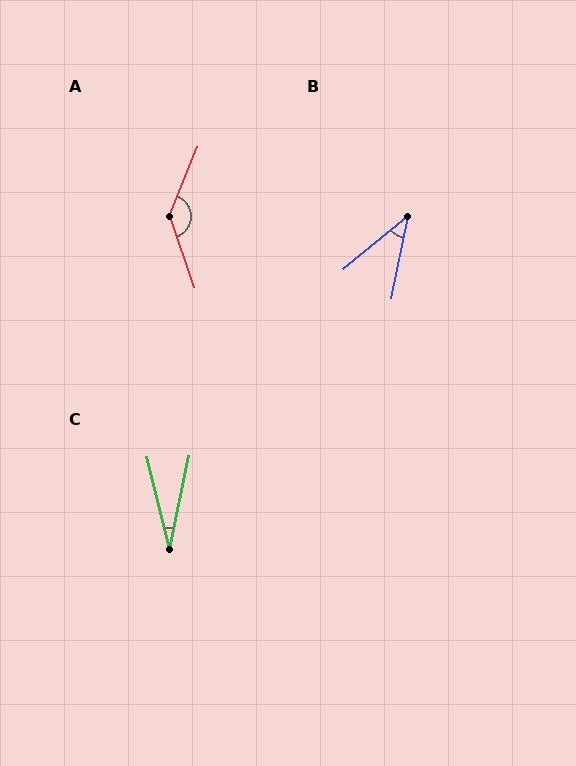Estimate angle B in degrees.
Approximately 39 degrees.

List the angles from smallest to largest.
C (25°), B (39°), A (138°).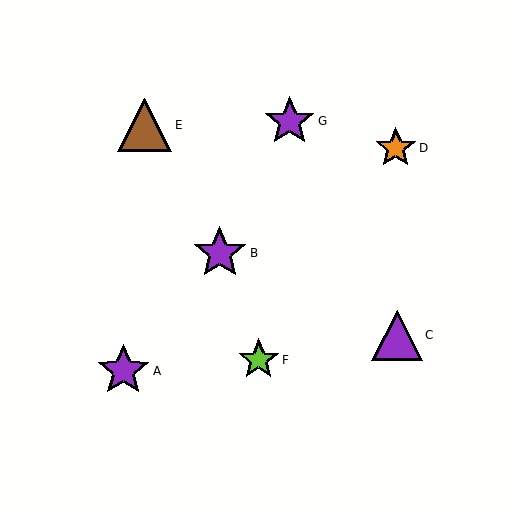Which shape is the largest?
The brown triangle (labeled E) is the largest.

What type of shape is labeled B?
Shape B is a purple star.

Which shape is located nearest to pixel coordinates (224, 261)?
The purple star (labeled B) at (220, 253) is nearest to that location.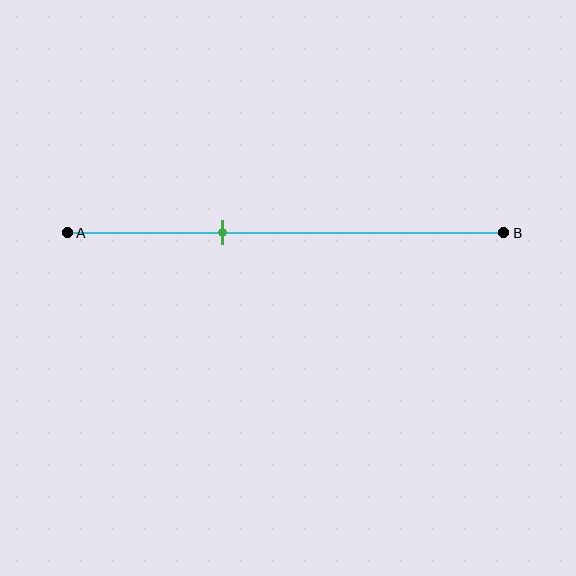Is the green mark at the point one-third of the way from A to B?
Yes, the mark is approximately at the one-third point.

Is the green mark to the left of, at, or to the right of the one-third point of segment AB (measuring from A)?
The green mark is approximately at the one-third point of segment AB.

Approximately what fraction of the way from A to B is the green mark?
The green mark is approximately 35% of the way from A to B.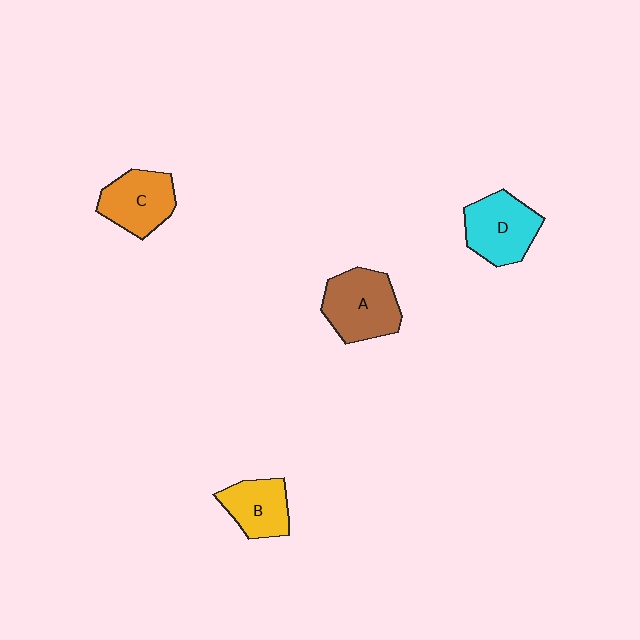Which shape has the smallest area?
Shape B (yellow).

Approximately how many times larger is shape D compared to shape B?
Approximately 1.3 times.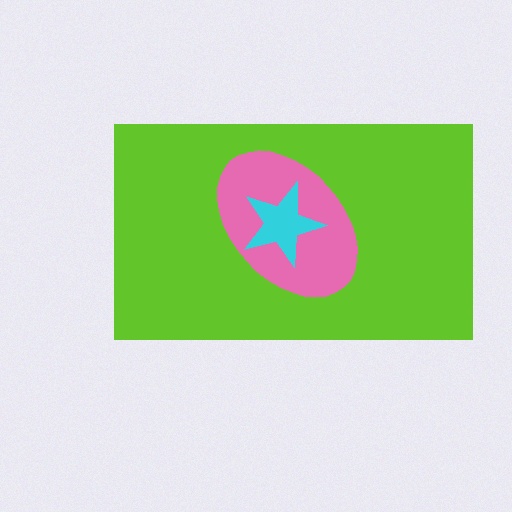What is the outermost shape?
The lime rectangle.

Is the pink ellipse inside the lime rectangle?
Yes.